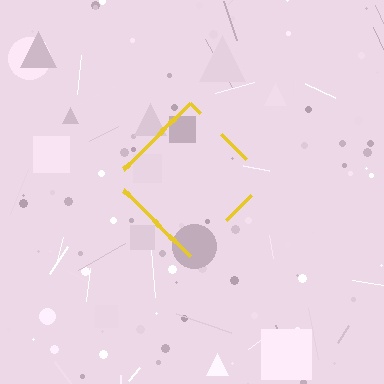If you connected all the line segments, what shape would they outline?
They would outline a diamond.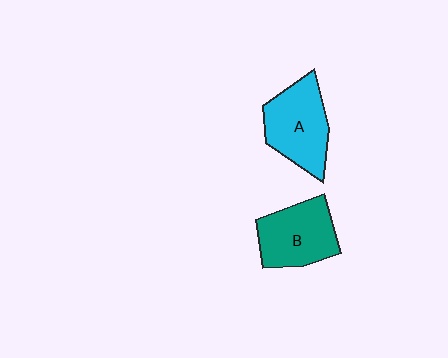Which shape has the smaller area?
Shape B (teal).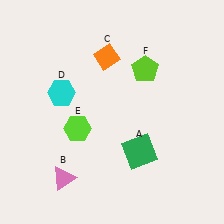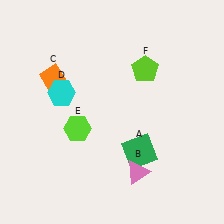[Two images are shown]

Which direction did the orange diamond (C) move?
The orange diamond (C) moved left.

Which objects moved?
The objects that moved are: the pink triangle (B), the orange diamond (C).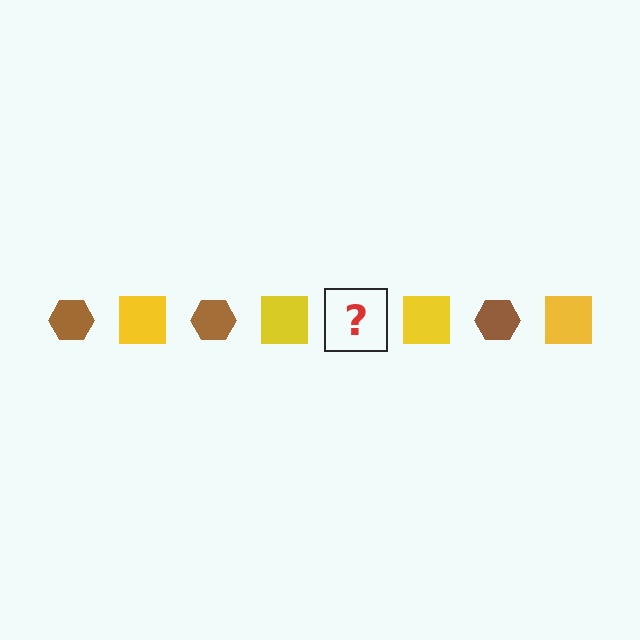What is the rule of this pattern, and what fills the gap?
The rule is that the pattern alternates between brown hexagon and yellow square. The gap should be filled with a brown hexagon.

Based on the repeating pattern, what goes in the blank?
The blank should be a brown hexagon.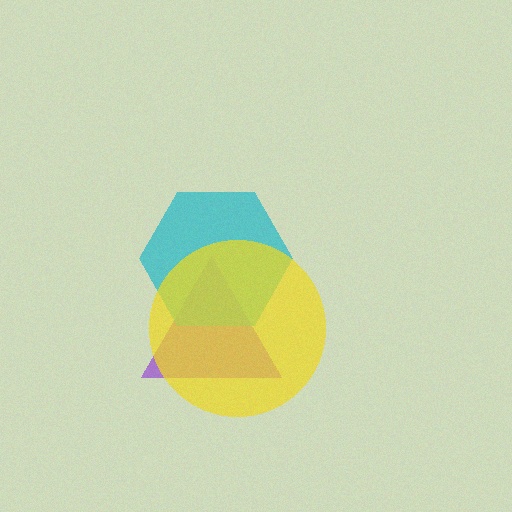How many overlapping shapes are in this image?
There are 3 overlapping shapes in the image.